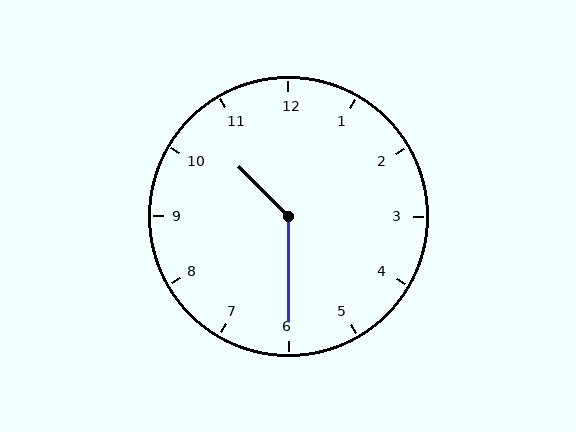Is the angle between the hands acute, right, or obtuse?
It is obtuse.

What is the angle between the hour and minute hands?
Approximately 135 degrees.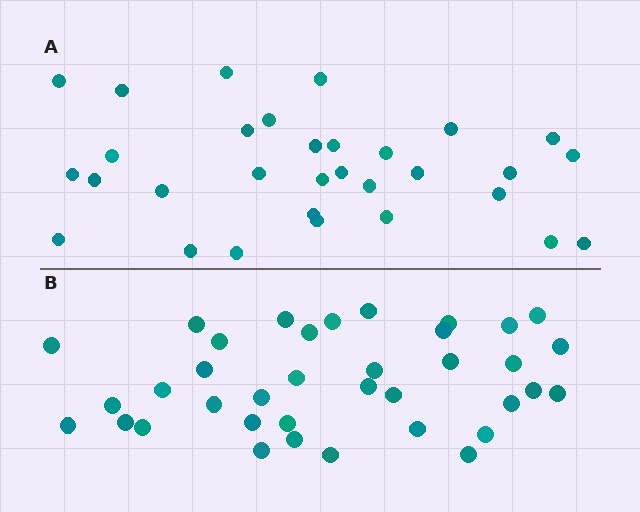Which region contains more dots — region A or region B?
Region B (the bottom region) has more dots.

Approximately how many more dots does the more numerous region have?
Region B has about 6 more dots than region A.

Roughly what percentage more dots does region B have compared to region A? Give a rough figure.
About 20% more.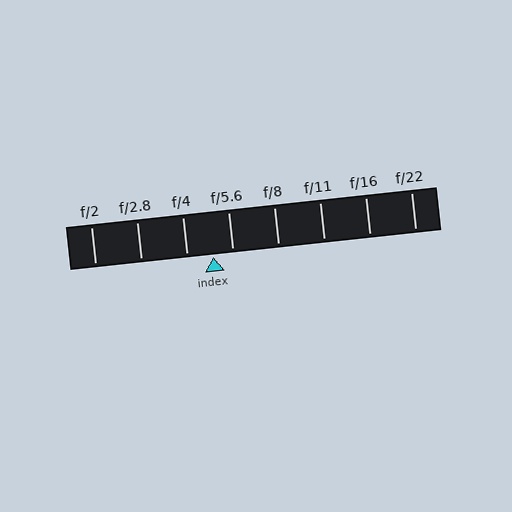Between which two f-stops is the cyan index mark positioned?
The index mark is between f/4 and f/5.6.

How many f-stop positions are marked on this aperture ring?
There are 8 f-stop positions marked.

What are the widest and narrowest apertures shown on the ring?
The widest aperture shown is f/2 and the narrowest is f/22.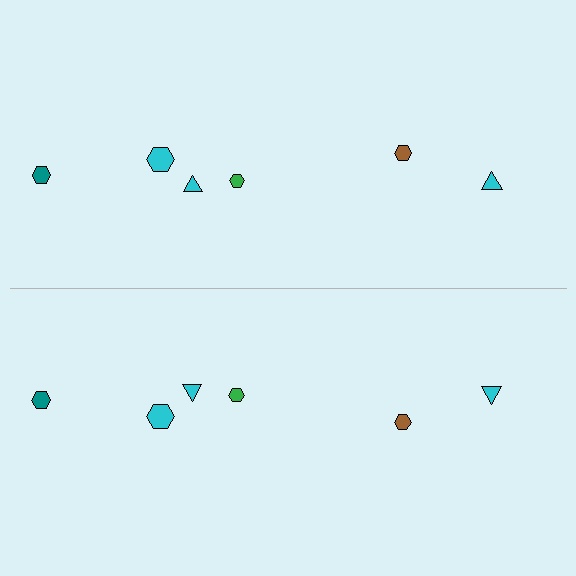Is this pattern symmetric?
Yes, this pattern has bilateral (reflection) symmetry.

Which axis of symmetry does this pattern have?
The pattern has a horizontal axis of symmetry running through the center of the image.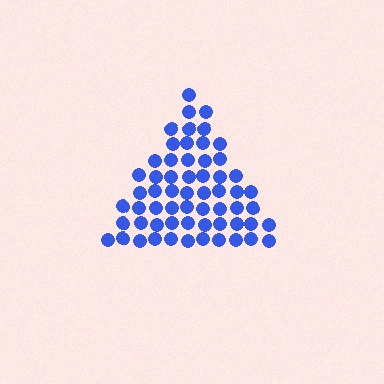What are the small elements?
The small elements are circles.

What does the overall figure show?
The overall figure shows a triangle.